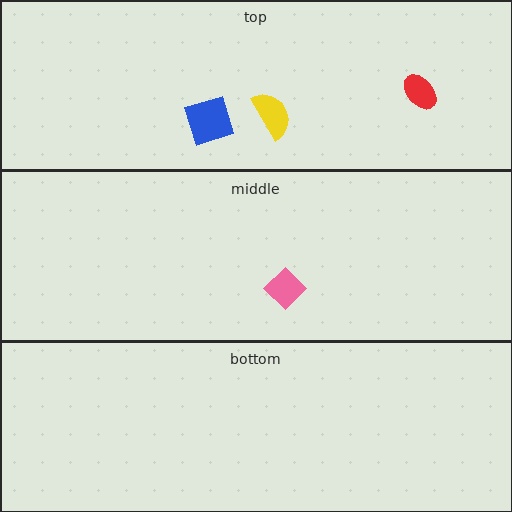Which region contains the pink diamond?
The middle region.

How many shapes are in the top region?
3.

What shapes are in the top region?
The red ellipse, the yellow semicircle, the blue square.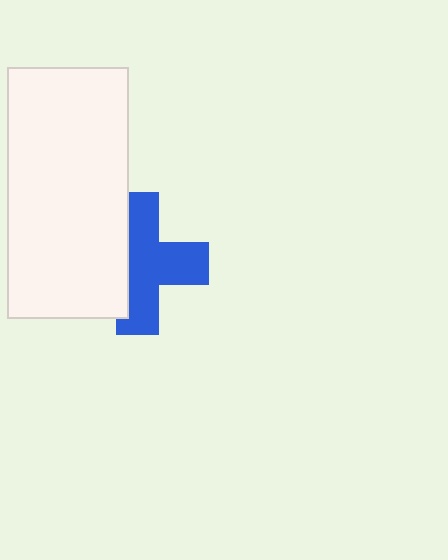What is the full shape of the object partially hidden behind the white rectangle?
The partially hidden object is a blue cross.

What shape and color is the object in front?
The object in front is a white rectangle.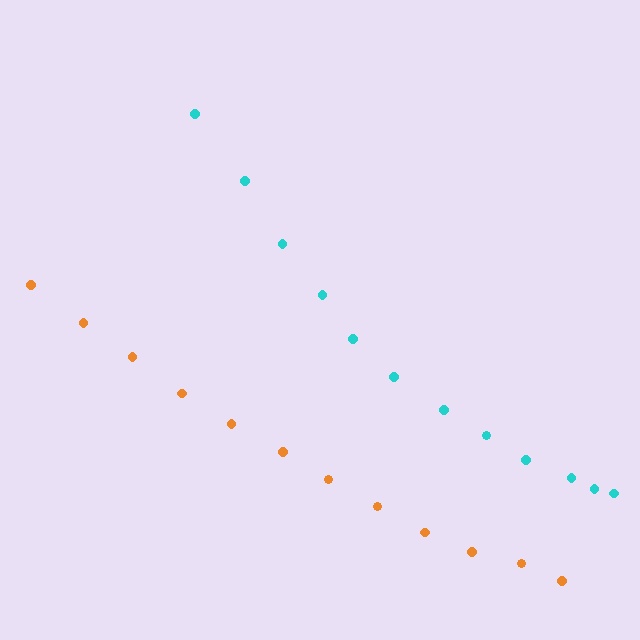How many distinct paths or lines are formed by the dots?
There are 2 distinct paths.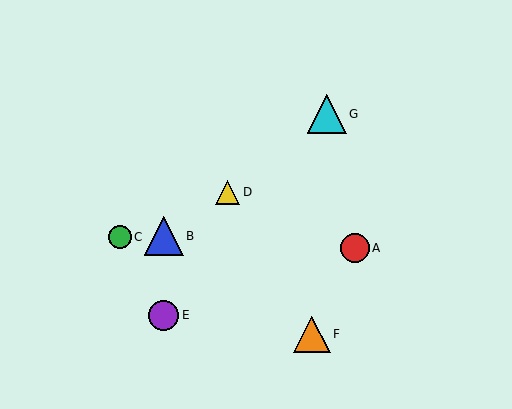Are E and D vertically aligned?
No, E is at x≈164 and D is at x≈227.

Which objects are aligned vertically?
Objects B, E are aligned vertically.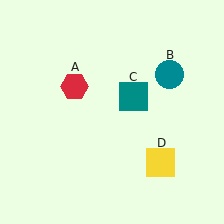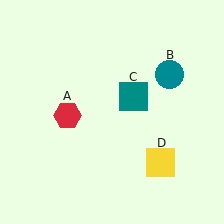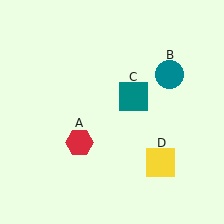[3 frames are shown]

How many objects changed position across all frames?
1 object changed position: red hexagon (object A).